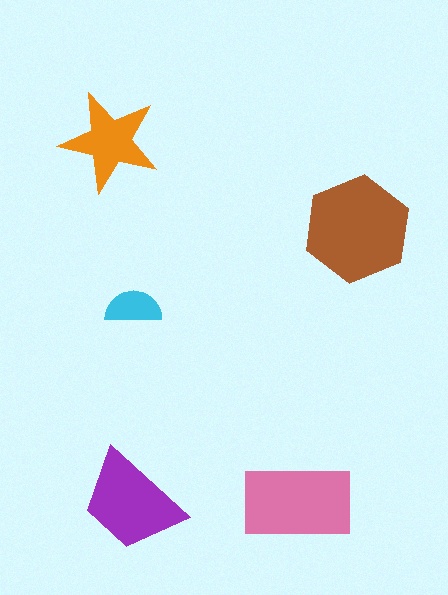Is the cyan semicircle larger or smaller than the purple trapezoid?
Smaller.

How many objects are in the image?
There are 5 objects in the image.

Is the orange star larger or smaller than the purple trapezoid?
Smaller.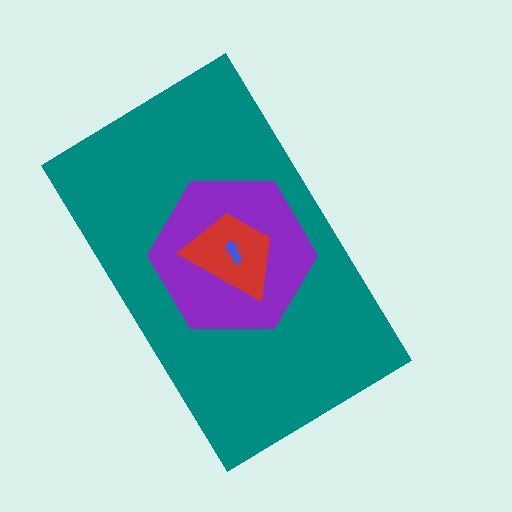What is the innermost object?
The blue arrow.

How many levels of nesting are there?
4.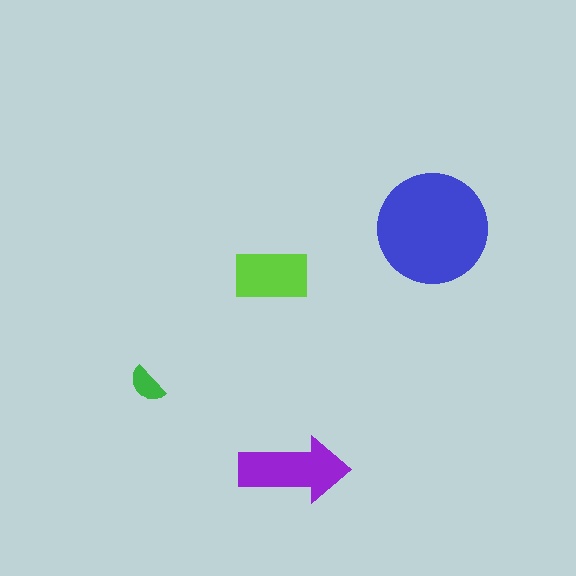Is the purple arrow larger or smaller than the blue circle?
Smaller.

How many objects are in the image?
There are 4 objects in the image.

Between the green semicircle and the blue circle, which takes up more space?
The blue circle.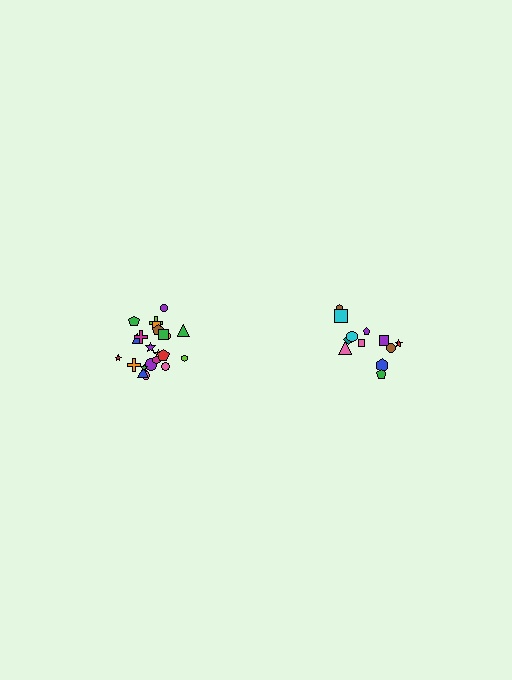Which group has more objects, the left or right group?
The left group.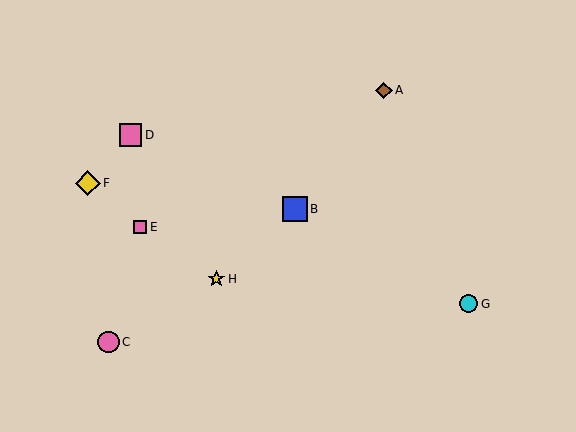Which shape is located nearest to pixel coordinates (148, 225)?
The pink square (labeled E) at (140, 227) is nearest to that location.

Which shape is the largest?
The yellow diamond (labeled F) is the largest.